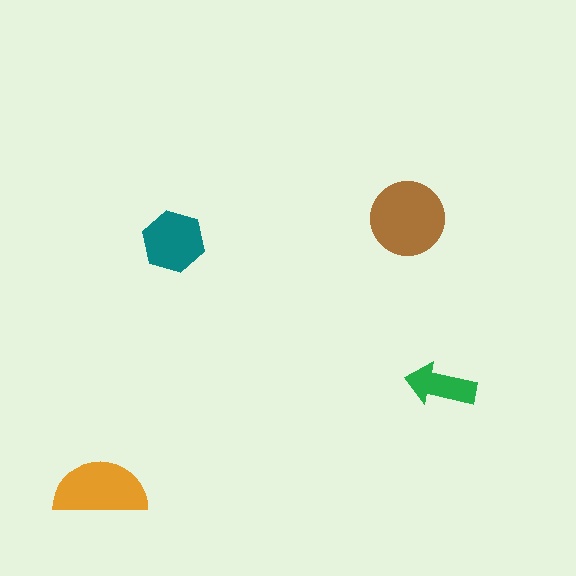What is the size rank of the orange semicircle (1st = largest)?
2nd.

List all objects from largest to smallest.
The brown circle, the orange semicircle, the teal hexagon, the green arrow.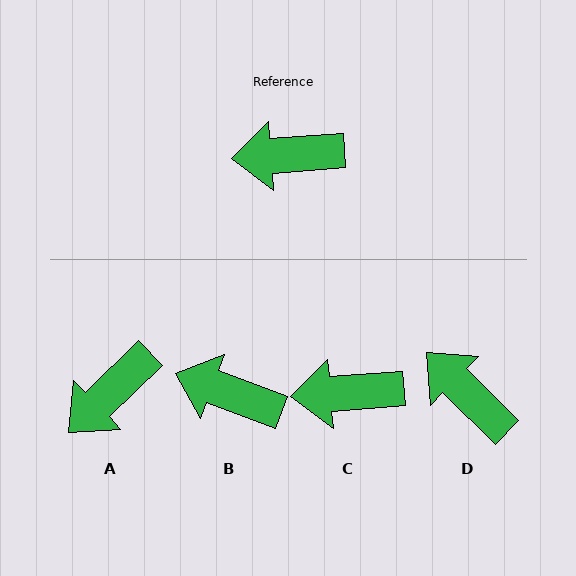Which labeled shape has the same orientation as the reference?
C.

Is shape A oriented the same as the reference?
No, it is off by about 40 degrees.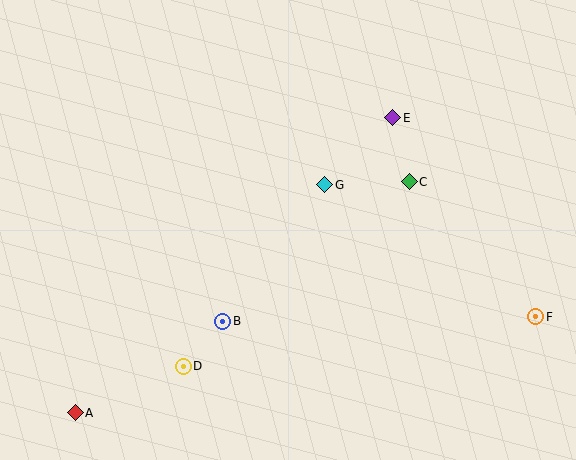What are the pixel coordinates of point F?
Point F is at (536, 317).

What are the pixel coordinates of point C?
Point C is at (409, 182).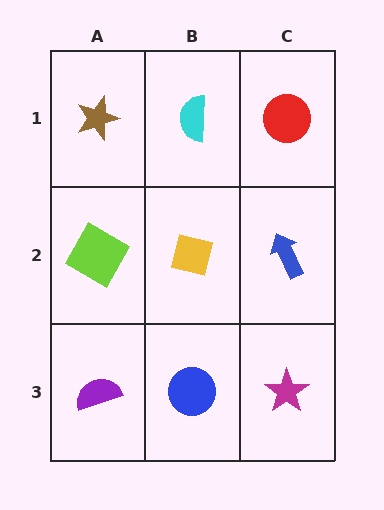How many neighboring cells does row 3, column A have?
2.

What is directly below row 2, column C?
A magenta star.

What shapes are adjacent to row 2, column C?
A red circle (row 1, column C), a magenta star (row 3, column C), a yellow square (row 2, column B).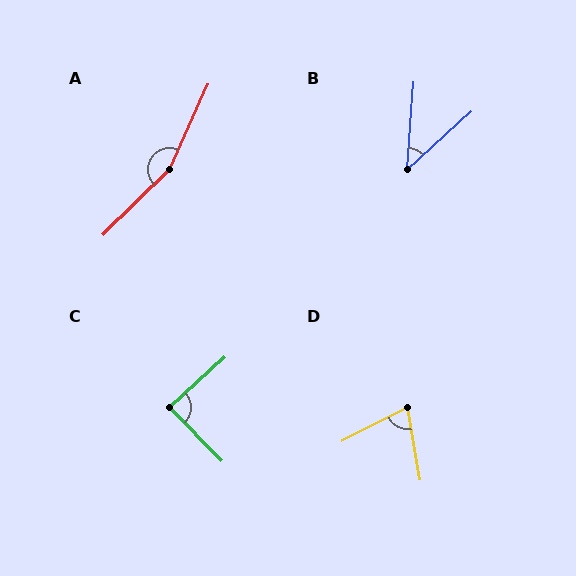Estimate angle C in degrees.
Approximately 88 degrees.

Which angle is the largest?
A, at approximately 159 degrees.